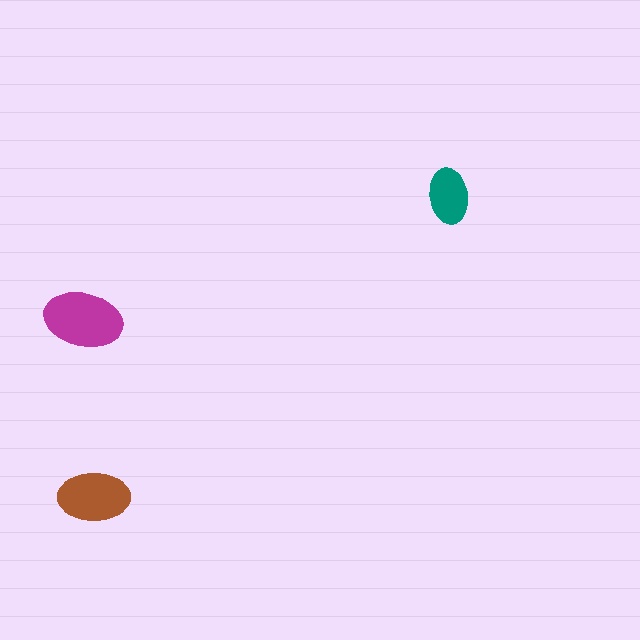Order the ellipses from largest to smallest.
the magenta one, the brown one, the teal one.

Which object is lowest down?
The brown ellipse is bottommost.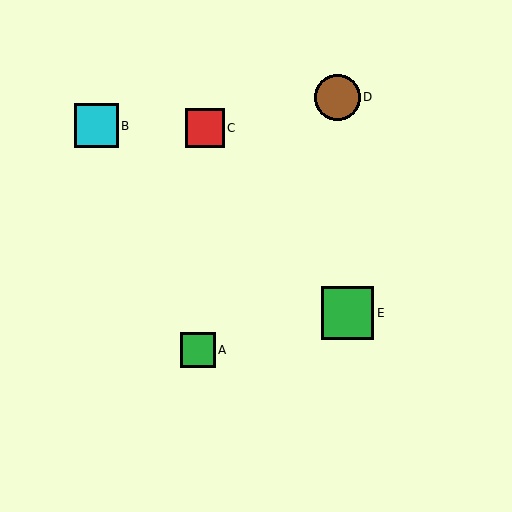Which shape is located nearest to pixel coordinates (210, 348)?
The green square (labeled A) at (198, 350) is nearest to that location.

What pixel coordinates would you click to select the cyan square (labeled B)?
Click at (96, 126) to select the cyan square B.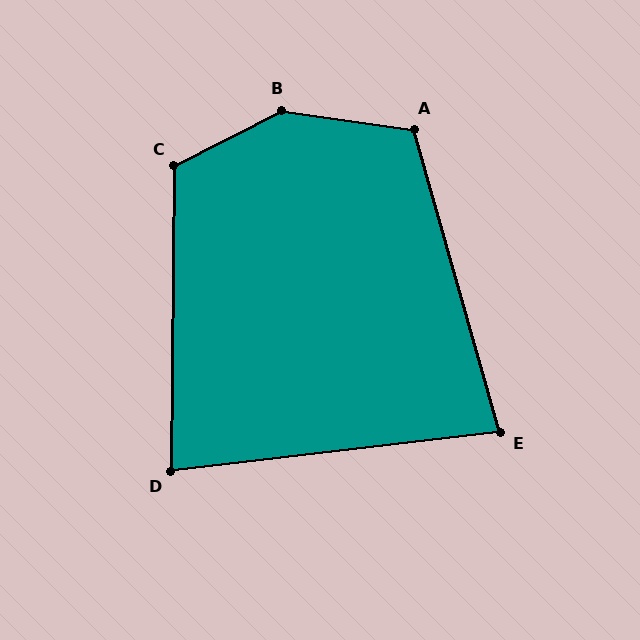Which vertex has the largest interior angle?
B, at approximately 145 degrees.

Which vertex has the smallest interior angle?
E, at approximately 81 degrees.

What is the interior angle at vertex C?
Approximately 118 degrees (obtuse).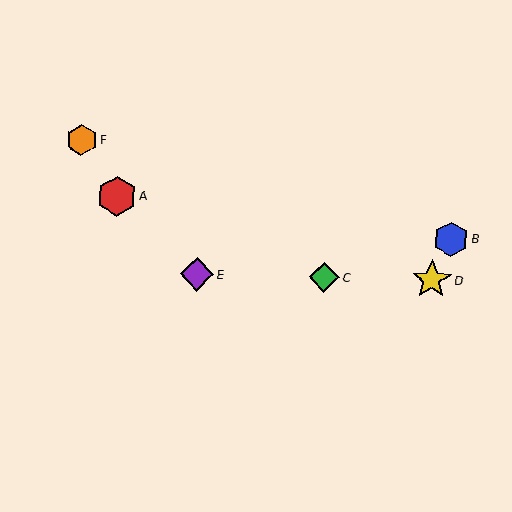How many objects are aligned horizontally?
3 objects (C, D, E) are aligned horizontally.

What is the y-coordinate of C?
Object C is at y≈277.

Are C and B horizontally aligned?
No, C is at y≈277 and B is at y≈239.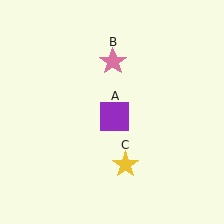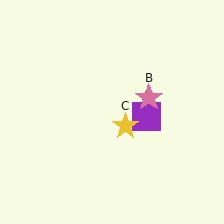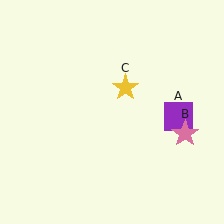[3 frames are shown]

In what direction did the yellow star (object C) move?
The yellow star (object C) moved up.